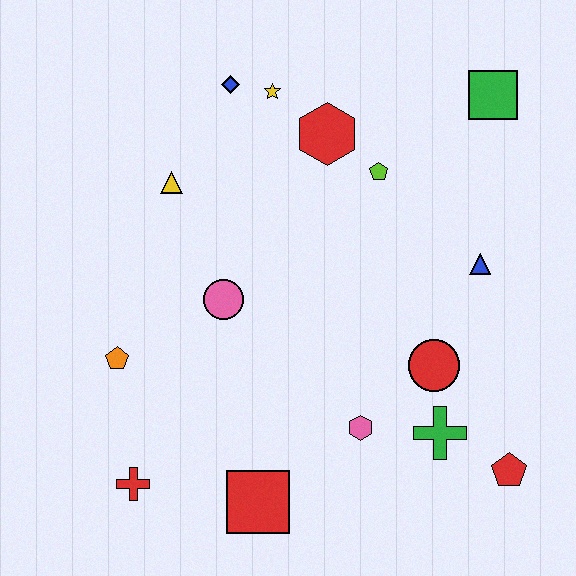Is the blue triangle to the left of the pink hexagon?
No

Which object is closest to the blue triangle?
The red circle is closest to the blue triangle.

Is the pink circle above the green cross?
Yes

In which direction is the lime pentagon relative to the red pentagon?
The lime pentagon is above the red pentagon.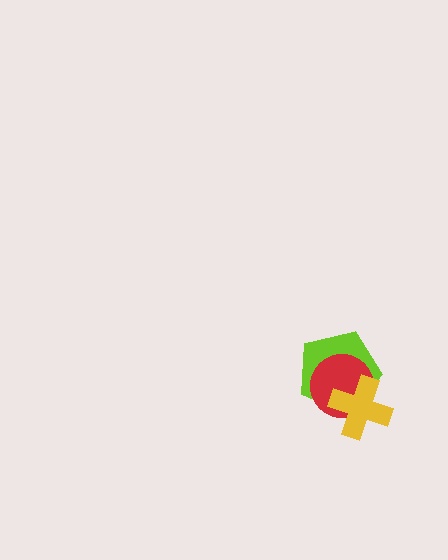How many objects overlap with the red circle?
2 objects overlap with the red circle.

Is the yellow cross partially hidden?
No, no other shape covers it.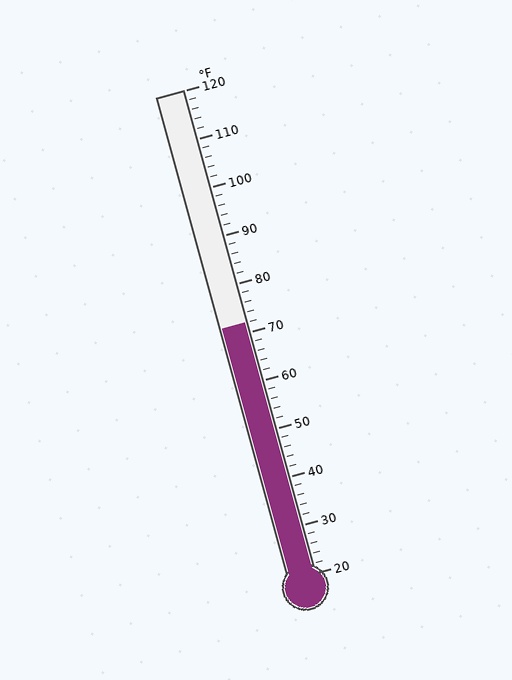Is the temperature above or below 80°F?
The temperature is below 80°F.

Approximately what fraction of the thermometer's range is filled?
The thermometer is filled to approximately 50% of its range.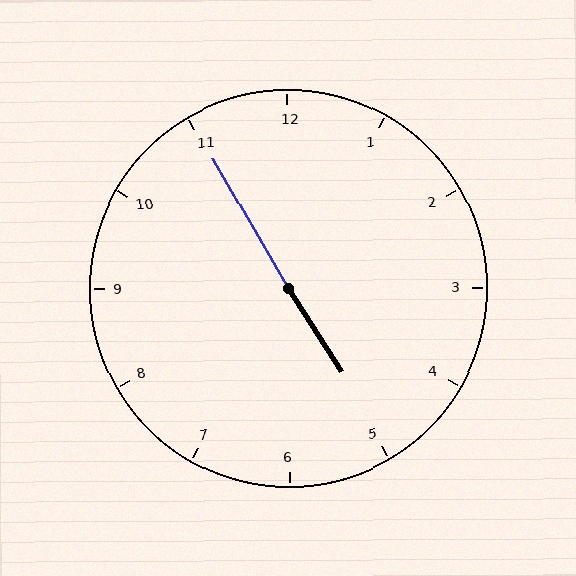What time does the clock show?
4:55.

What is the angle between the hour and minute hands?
Approximately 178 degrees.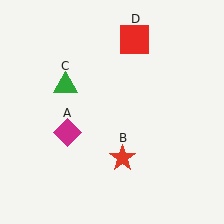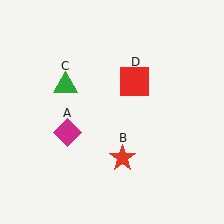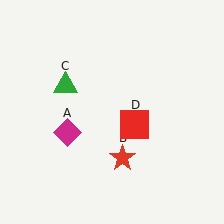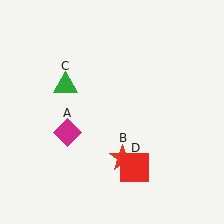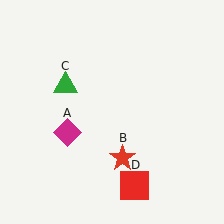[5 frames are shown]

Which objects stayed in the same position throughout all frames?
Magenta diamond (object A) and red star (object B) and green triangle (object C) remained stationary.